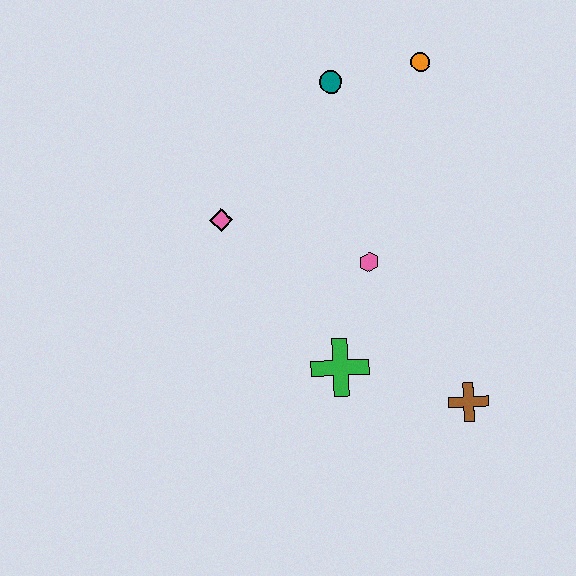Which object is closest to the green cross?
The pink hexagon is closest to the green cross.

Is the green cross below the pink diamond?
Yes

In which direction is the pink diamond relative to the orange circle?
The pink diamond is to the left of the orange circle.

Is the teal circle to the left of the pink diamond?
No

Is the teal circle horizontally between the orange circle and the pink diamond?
Yes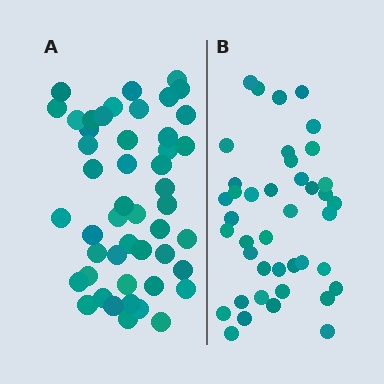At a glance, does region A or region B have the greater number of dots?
Region A (the left region) has more dots.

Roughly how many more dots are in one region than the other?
Region A has roughly 8 or so more dots than region B.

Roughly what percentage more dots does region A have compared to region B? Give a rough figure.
About 15% more.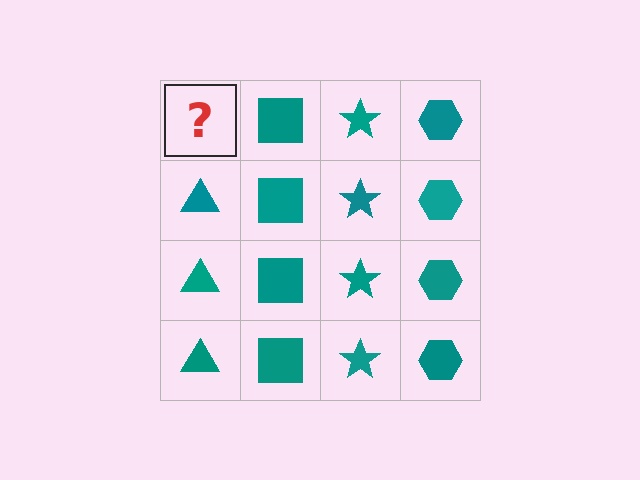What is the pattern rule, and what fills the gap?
The rule is that each column has a consistent shape. The gap should be filled with a teal triangle.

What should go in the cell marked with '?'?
The missing cell should contain a teal triangle.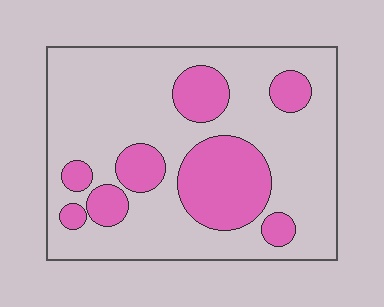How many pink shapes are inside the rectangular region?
8.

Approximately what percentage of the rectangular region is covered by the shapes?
Approximately 25%.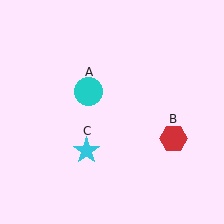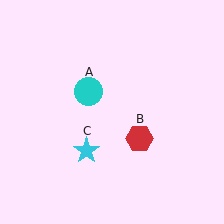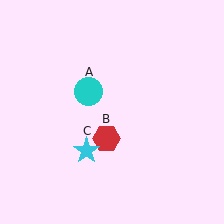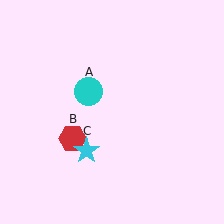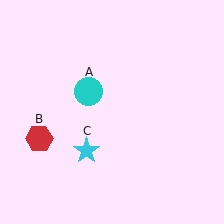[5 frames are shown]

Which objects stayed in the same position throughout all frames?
Cyan circle (object A) and cyan star (object C) remained stationary.